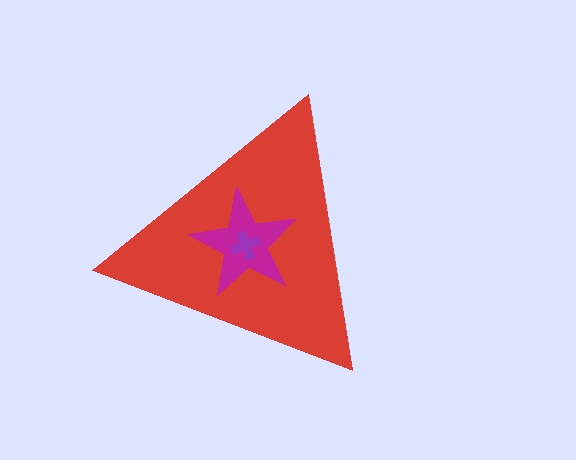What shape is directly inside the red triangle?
The magenta star.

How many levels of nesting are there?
3.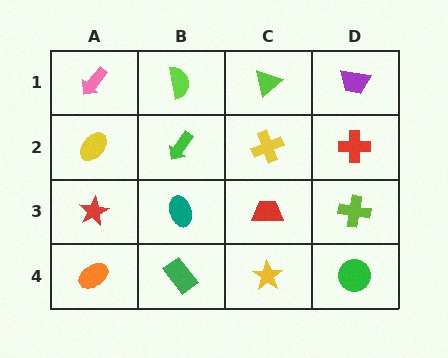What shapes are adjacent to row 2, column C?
A lime triangle (row 1, column C), a red trapezoid (row 3, column C), a green arrow (row 2, column B), a red cross (row 2, column D).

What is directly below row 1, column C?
A yellow cross.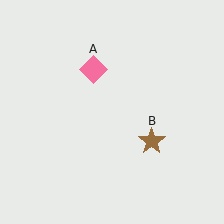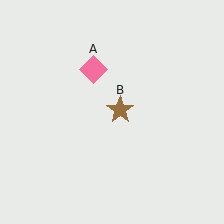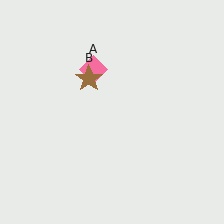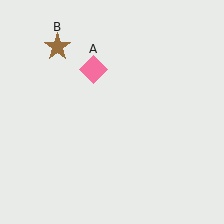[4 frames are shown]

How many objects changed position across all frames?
1 object changed position: brown star (object B).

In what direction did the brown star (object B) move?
The brown star (object B) moved up and to the left.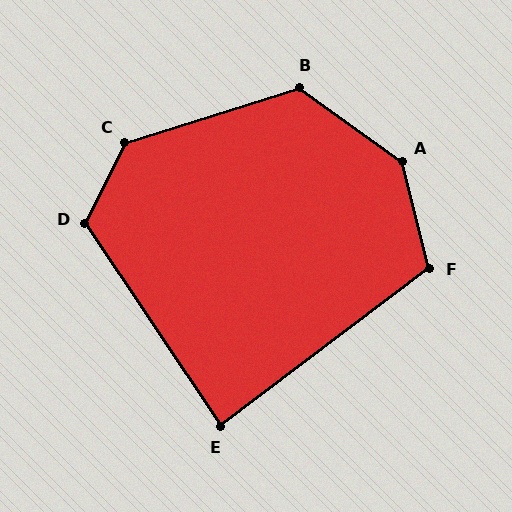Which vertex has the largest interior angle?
A, at approximately 140 degrees.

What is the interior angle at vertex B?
Approximately 127 degrees (obtuse).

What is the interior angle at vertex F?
Approximately 113 degrees (obtuse).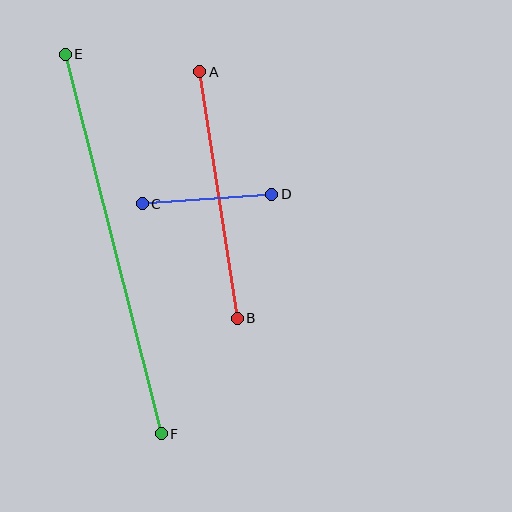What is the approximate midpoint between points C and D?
The midpoint is at approximately (207, 199) pixels.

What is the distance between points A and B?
The distance is approximately 249 pixels.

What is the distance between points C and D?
The distance is approximately 130 pixels.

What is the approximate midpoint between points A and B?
The midpoint is at approximately (219, 195) pixels.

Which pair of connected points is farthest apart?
Points E and F are farthest apart.